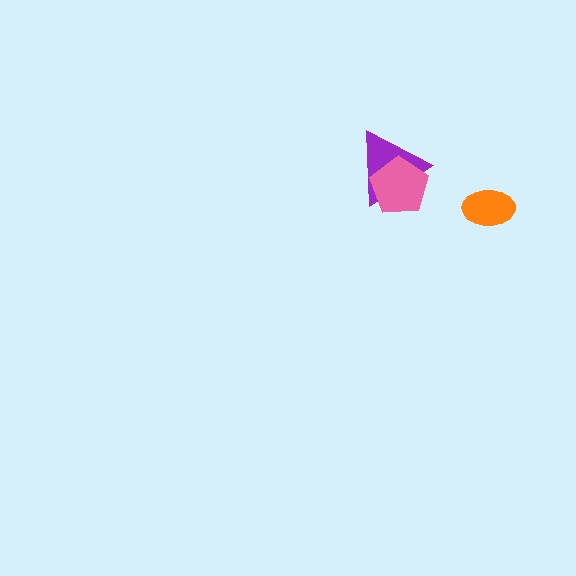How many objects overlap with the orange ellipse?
0 objects overlap with the orange ellipse.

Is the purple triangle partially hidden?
Yes, it is partially covered by another shape.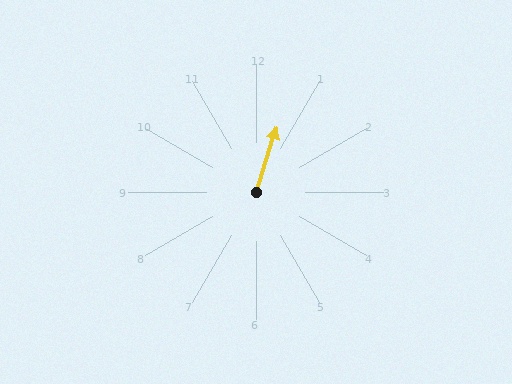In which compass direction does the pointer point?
North.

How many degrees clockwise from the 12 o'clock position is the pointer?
Approximately 18 degrees.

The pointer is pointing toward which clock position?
Roughly 1 o'clock.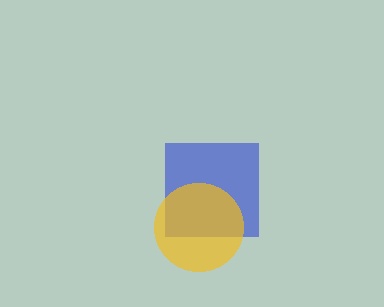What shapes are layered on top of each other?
The layered shapes are: a blue square, a yellow circle.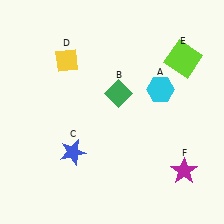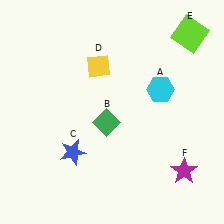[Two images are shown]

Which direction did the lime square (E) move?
The lime square (E) moved up.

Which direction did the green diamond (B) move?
The green diamond (B) moved down.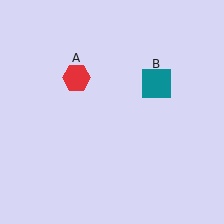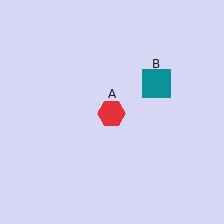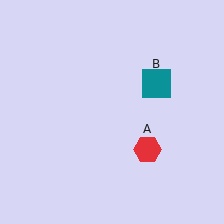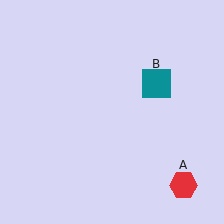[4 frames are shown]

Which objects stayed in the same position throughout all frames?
Teal square (object B) remained stationary.